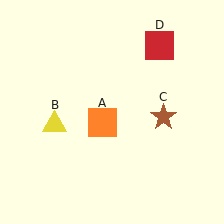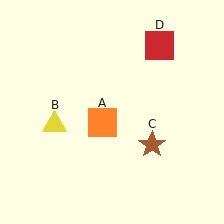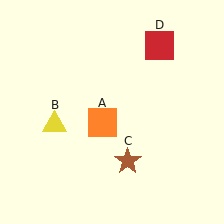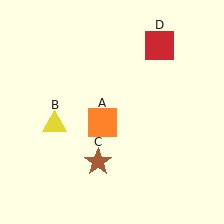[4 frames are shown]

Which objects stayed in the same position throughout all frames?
Orange square (object A) and yellow triangle (object B) and red square (object D) remained stationary.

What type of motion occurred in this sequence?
The brown star (object C) rotated clockwise around the center of the scene.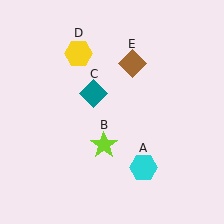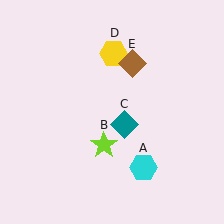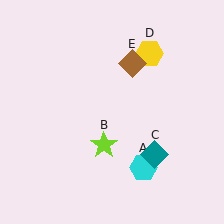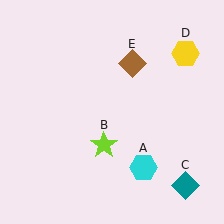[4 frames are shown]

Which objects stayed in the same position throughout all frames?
Cyan hexagon (object A) and lime star (object B) and brown diamond (object E) remained stationary.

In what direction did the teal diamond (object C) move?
The teal diamond (object C) moved down and to the right.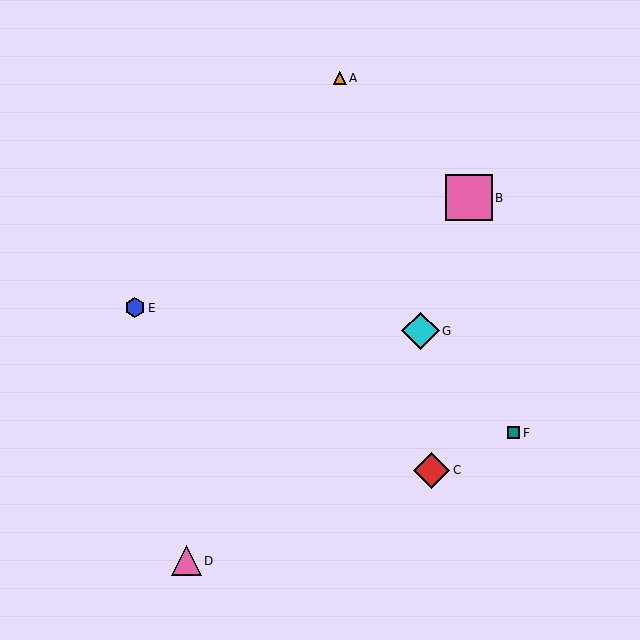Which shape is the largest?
The pink square (labeled B) is the largest.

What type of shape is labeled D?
Shape D is a pink triangle.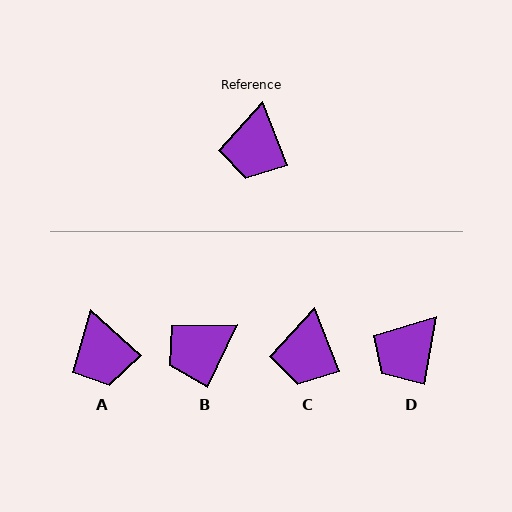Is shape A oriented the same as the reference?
No, it is off by about 27 degrees.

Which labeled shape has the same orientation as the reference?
C.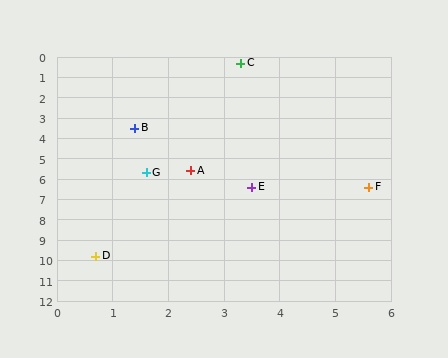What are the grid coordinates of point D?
Point D is at approximately (0.7, 9.8).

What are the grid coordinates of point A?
Point A is at approximately (2.4, 5.6).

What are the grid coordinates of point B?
Point B is at approximately (1.4, 3.5).